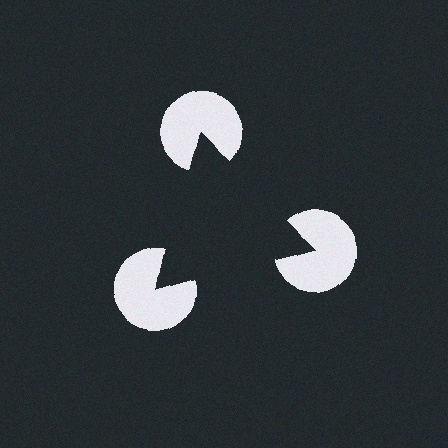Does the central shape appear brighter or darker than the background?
It typically appears slightly darker than the background, even though no actual brightness change is drawn.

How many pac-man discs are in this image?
There are 3 — one at each vertex of the illusory triangle.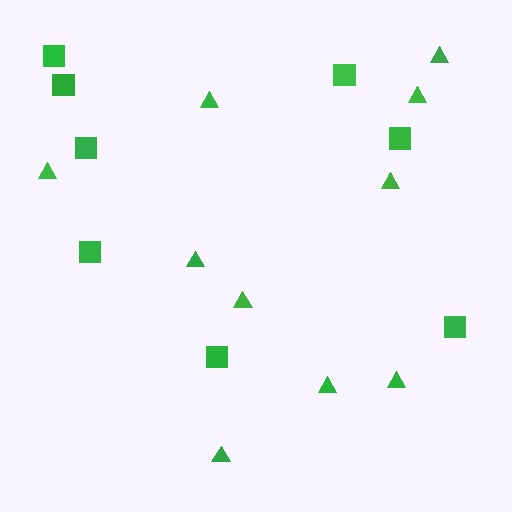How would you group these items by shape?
There are 2 groups: one group of triangles (10) and one group of squares (8).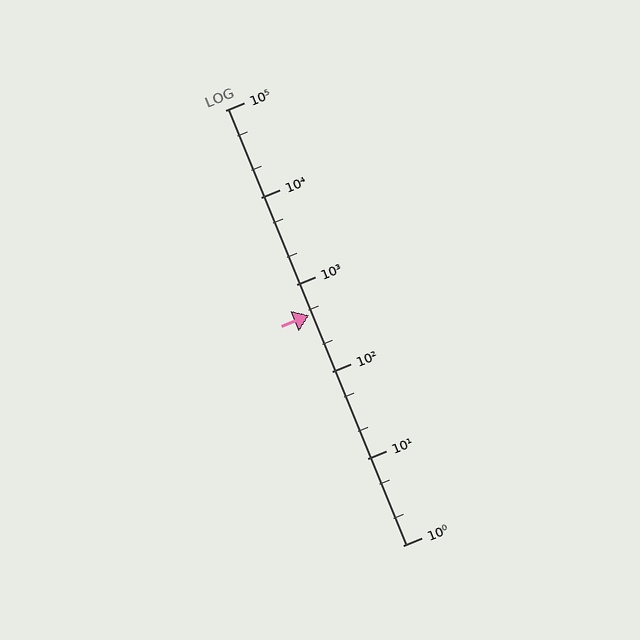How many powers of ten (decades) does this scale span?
The scale spans 5 decades, from 1 to 100000.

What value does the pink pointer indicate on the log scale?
The pointer indicates approximately 440.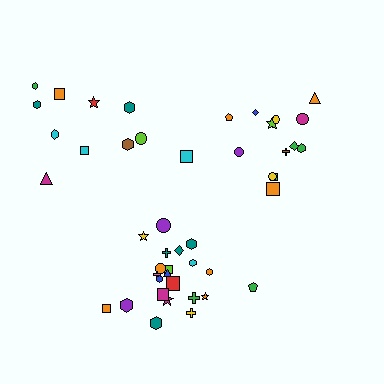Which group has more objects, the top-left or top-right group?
The top-right group.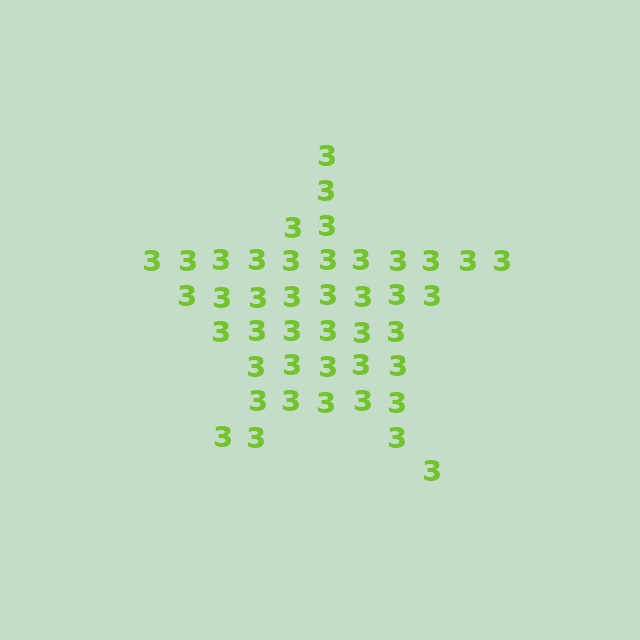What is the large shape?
The large shape is a star.